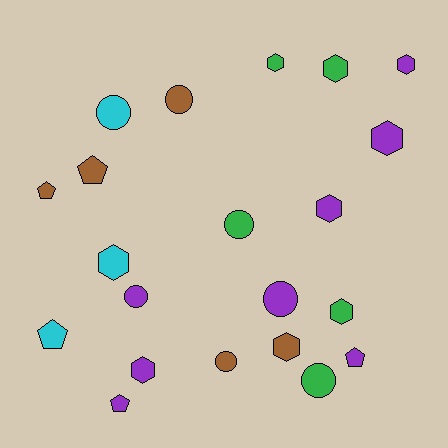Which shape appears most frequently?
Hexagon, with 9 objects.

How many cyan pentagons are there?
There is 1 cyan pentagon.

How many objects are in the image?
There are 21 objects.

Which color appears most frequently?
Purple, with 8 objects.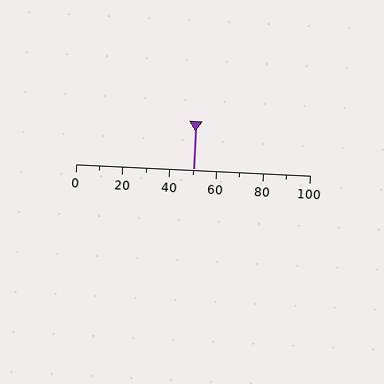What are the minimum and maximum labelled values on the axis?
The axis runs from 0 to 100.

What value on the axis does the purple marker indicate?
The marker indicates approximately 50.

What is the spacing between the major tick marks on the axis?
The major ticks are spaced 20 apart.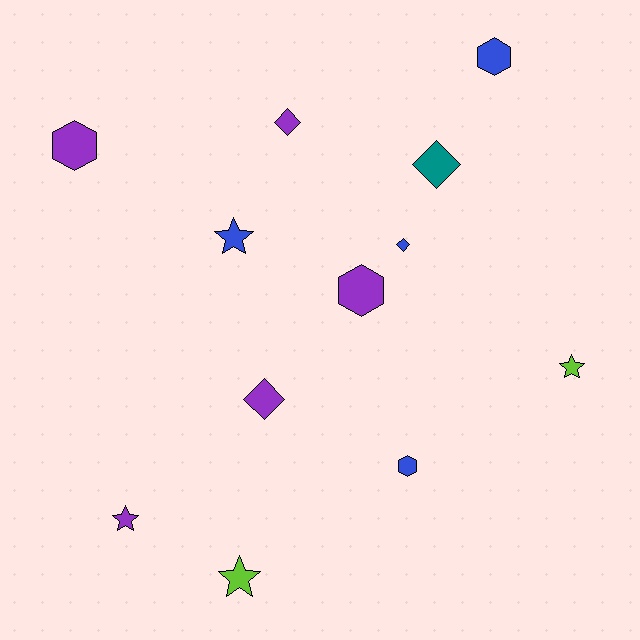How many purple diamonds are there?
There are 2 purple diamonds.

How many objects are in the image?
There are 12 objects.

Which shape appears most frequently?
Hexagon, with 4 objects.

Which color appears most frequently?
Purple, with 5 objects.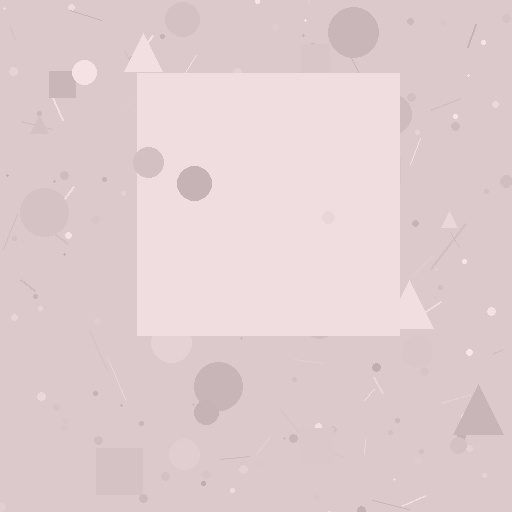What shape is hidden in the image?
A square is hidden in the image.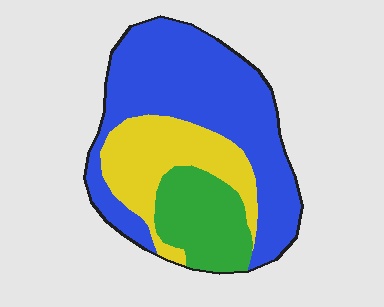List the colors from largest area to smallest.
From largest to smallest: blue, yellow, green.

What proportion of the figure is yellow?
Yellow takes up about one quarter (1/4) of the figure.